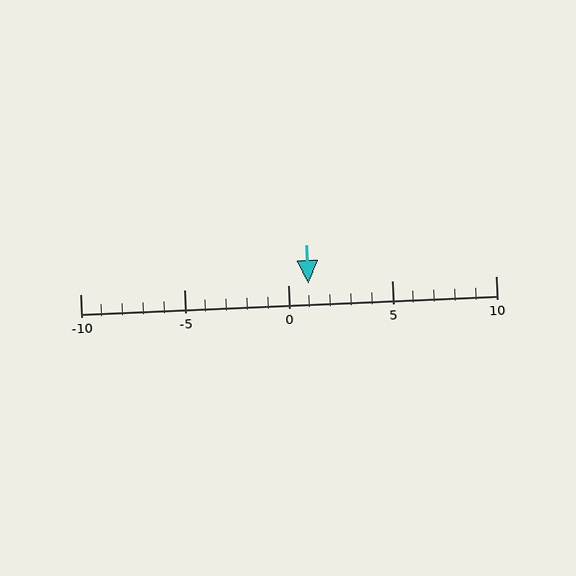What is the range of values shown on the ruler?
The ruler shows values from -10 to 10.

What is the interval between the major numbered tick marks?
The major tick marks are spaced 5 units apart.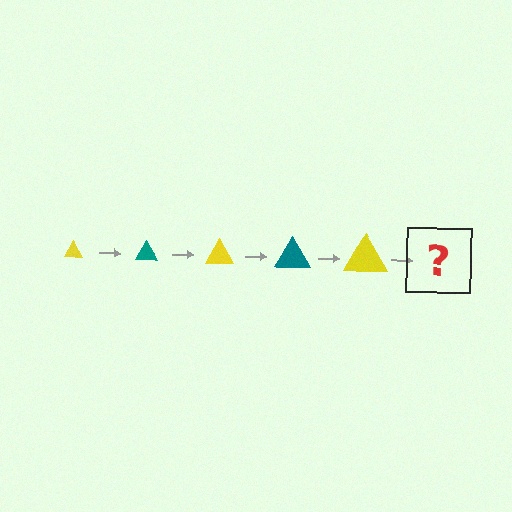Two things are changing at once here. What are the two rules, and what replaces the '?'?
The two rules are that the triangle grows larger each step and the color cycles through yellow and teal. The '?' should be a teal triangle, larger than the previous one.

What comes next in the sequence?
The next element should be a teal triangle, larger than the previous one.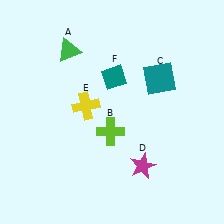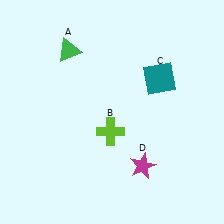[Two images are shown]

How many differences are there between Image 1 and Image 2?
There are 2 differences between the two images.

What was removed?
The teal diamond (F), the yellow cross (E) were removed in Image 2.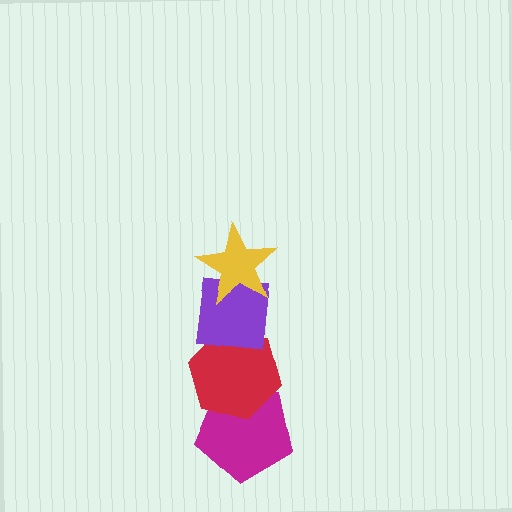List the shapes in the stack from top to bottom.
From top to bottom: the yellow star, the purple square, the red hexagon, the magenta pentagon.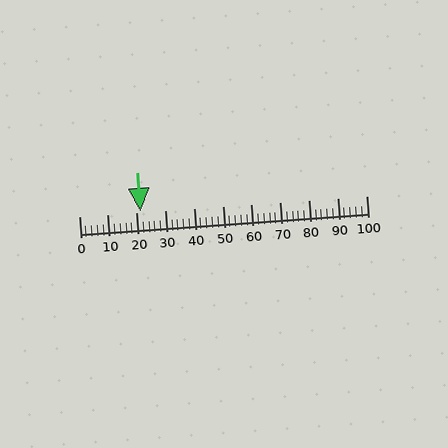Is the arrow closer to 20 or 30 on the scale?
The arrow is closer to 20.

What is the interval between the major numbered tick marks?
The major tick marks are spaced 10 units apart.